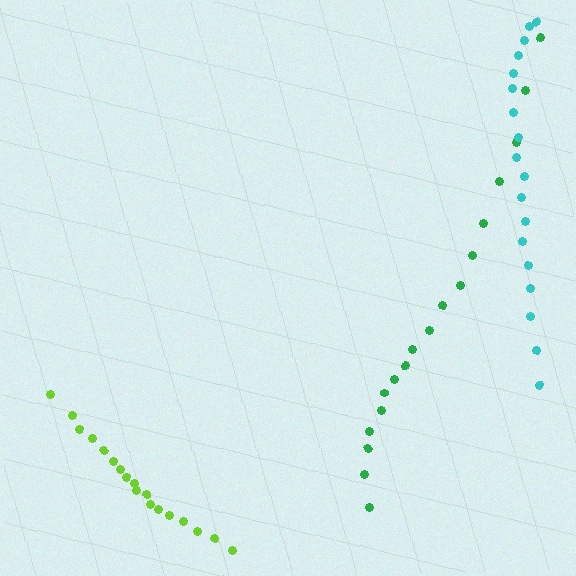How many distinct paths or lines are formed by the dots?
There are 3 distinct paths.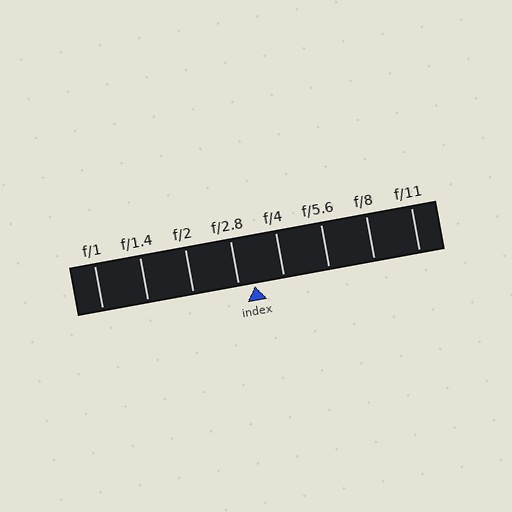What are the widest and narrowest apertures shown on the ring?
The widest aperture shown is f/1 and the narrowest is f/11.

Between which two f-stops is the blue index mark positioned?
The index mark is between f/2.8 and f/4.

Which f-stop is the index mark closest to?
The index mark is closest to f/2.8.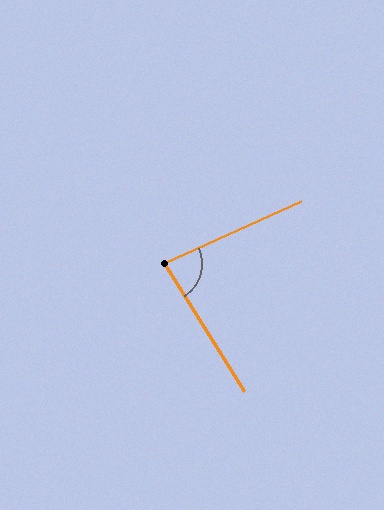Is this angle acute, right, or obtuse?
It is acute.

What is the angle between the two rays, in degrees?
Approximately 82 degrees.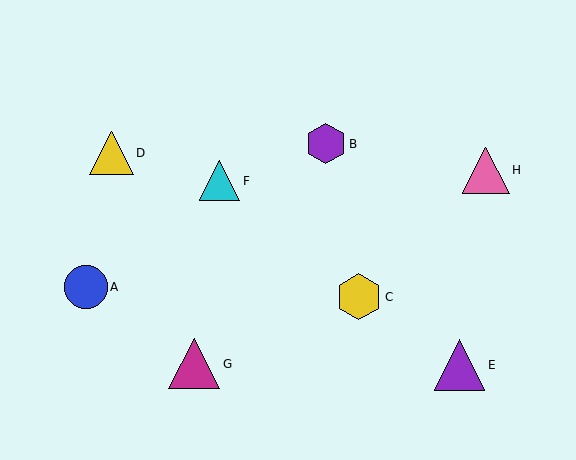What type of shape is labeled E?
Shape E is a purple triangle.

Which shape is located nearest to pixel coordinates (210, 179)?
The cyan triangle (labeled F) at (219, 181) is nearest to that location.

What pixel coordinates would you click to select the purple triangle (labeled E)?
Click at (459, 365) to select the purple triangle E.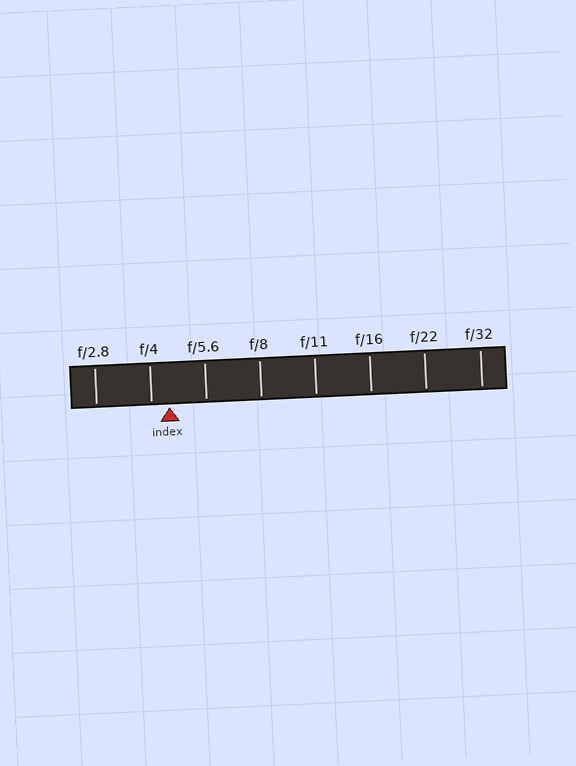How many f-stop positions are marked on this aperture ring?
There are 8 f-stop positions marked.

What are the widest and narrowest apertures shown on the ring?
The widest aperture shown is f/2.8 and the narrowest is f/32.